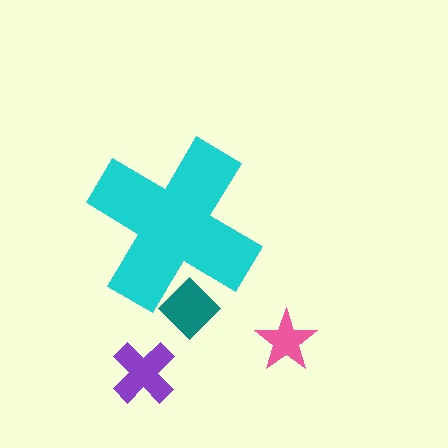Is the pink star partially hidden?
No, the pink star is fully visible.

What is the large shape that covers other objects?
A cyan cross.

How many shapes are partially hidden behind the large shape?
1 shape is partially hidden.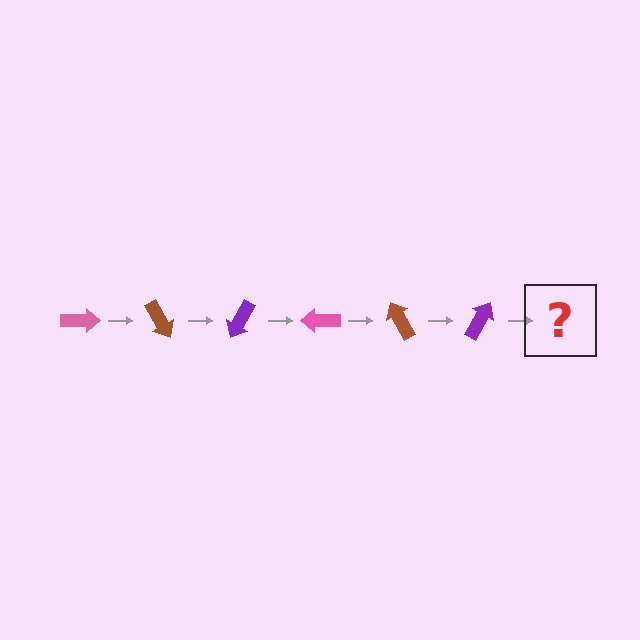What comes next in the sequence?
The next element should be a pink arrow, rotated 360 degrees from the start.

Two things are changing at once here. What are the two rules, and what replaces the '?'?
The two rules are that it rotates 60 degrees each step and the color cycles through pink, brown, and purple. The '?' should be a pink arrow, rotated 360 degrees from the start.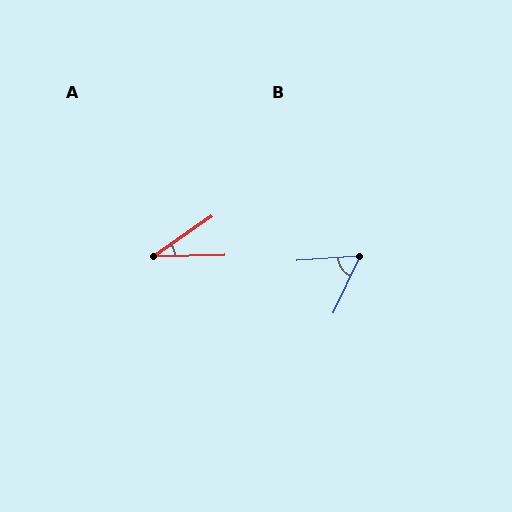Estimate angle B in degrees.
Approximately 61 degrees.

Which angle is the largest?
B, at approximately 61 degrees.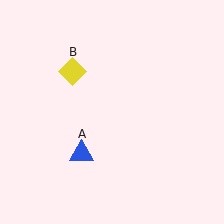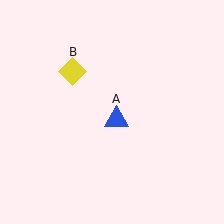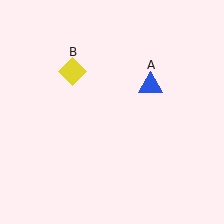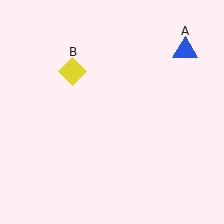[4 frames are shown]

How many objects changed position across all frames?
1 object changed position: blue triangle (object A).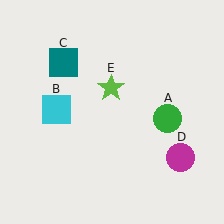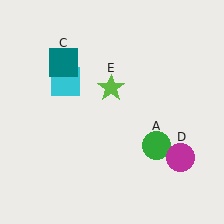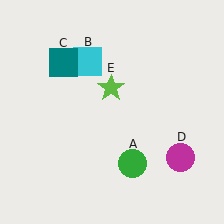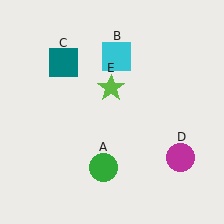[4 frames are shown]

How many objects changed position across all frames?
2 objects changed position: green circle (object A), cyan square (object B).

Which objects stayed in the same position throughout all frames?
Teal square (object C) and magenta circle (object D) and lime star (object E) remained stationary.